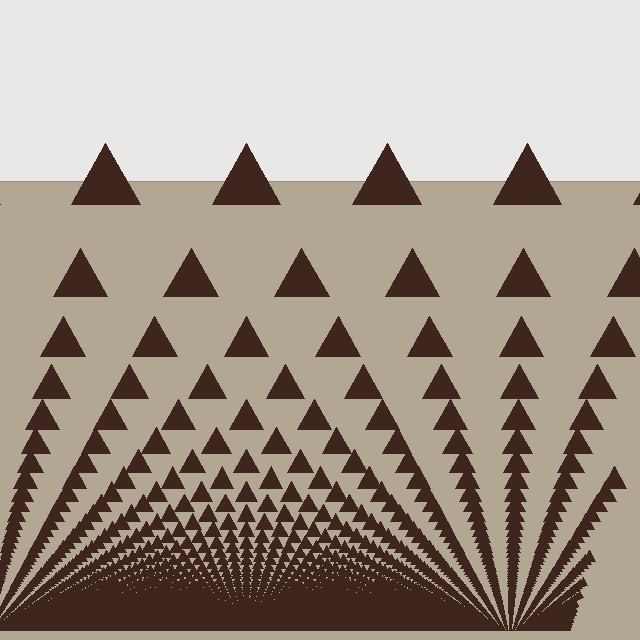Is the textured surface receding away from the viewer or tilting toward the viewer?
The surface appears to tilt toward the viewer. Texture elements get larger and sparser toward the top.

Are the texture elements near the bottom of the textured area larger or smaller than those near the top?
Smaller. The gradient is inverted — elements near the bottom are smaller and denser.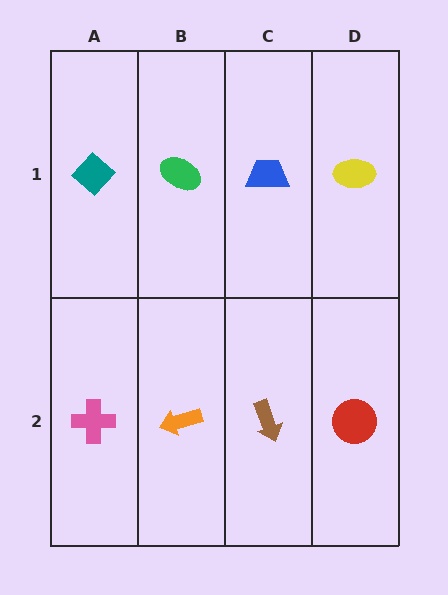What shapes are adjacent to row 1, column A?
A pink cross (row 2, column A), a green ellipse (row 1, column B).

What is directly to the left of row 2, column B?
A pink cross.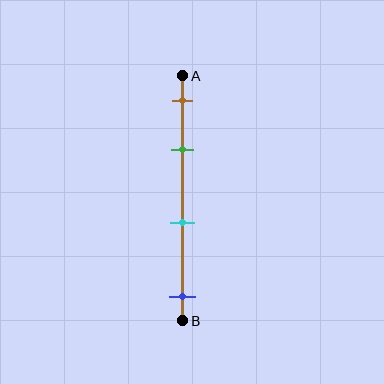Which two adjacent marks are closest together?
The brown and green marks are the closest adjacent pair.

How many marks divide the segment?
There are 4 marks dividing the segment.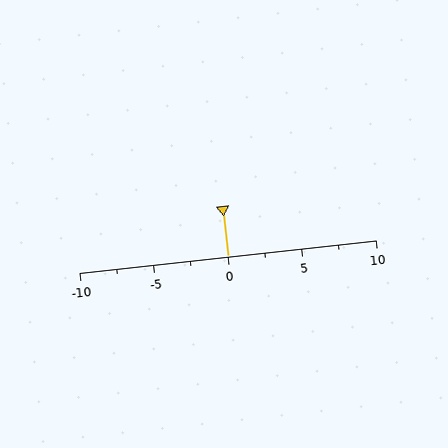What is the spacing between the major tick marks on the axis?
The major ticks are spaced 5 apart.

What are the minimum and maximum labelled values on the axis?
The axis runs from -10 to 10.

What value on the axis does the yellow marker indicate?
The marker indicates approximately 0.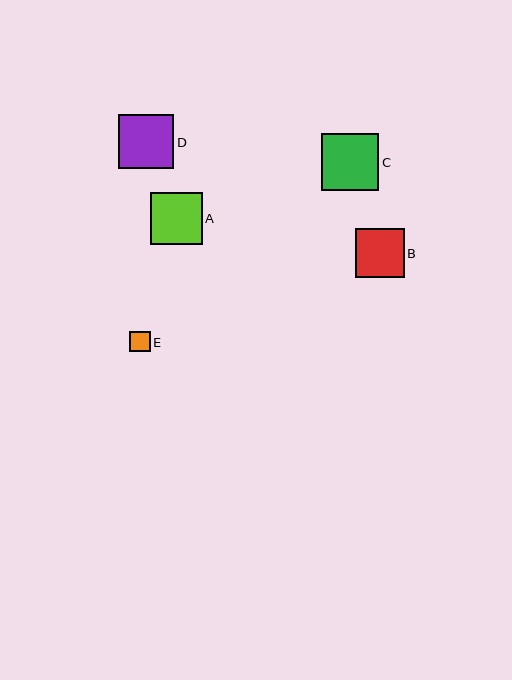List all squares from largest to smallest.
From largest to smallest: C, D, A, B, E.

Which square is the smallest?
Square E is the smallest with a size of approximately 21 pixels.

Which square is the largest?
Square C is the largest with a size of approximately 57 pixels.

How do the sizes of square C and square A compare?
Square C and square A are approximately the same size.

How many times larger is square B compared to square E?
Square B is approximately 2.4 times the size of square E.